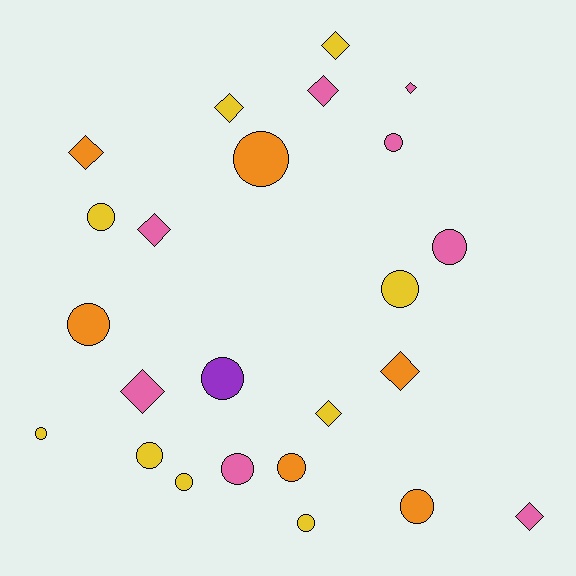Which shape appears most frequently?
Circle, with 14 objects.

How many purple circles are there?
There is 1 purple circle.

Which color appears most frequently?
Yellow, with 9 objects.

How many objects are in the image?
There are 24 objects.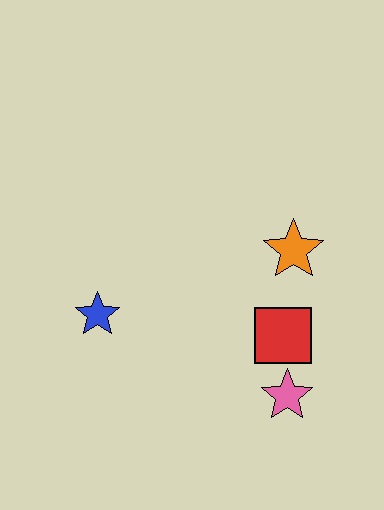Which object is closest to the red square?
The pink star is closest to the red square.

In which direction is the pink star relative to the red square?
The pink star is below the red square.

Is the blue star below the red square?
No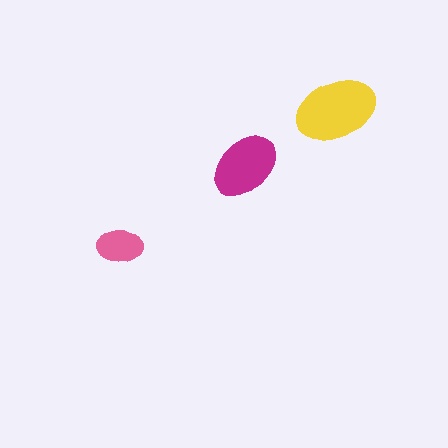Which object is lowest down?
The pink ellipse is bottommost.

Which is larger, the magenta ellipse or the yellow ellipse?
The yellow one.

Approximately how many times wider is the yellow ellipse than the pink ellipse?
About 2 times wider.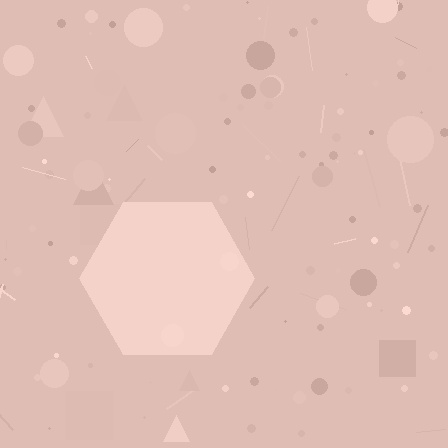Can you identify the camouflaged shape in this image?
The camouflaged shape is a hexagon.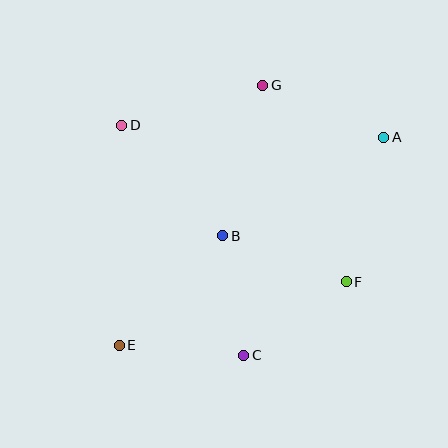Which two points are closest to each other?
Points B and C are closest to each other.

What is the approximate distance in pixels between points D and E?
The distance between D and E is approximately 220 pixels.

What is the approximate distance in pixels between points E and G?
The distance between E and G is approximately 297 pixels.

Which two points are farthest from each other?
Points A and E are farthest from each other.